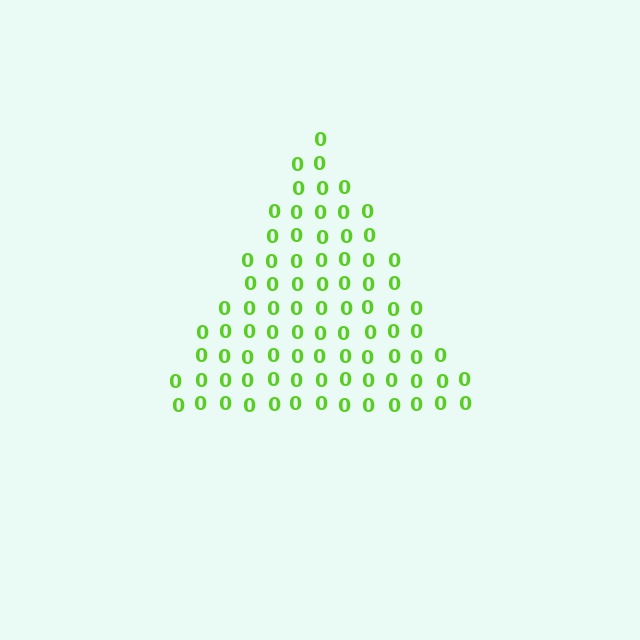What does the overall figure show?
The overall figure shows a triangle.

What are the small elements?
The small elements are digit 0's.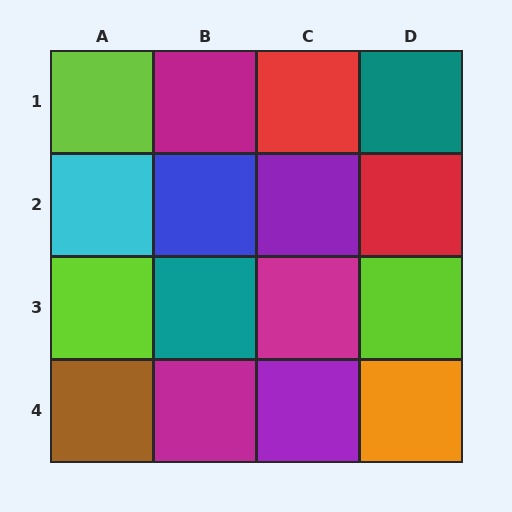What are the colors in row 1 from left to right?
Lime, magenta, red, teal.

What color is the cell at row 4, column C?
Purple.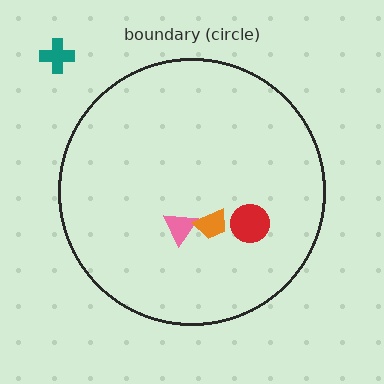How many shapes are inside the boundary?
3 inside, 1 outside.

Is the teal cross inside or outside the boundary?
Outside.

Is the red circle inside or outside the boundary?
Inside.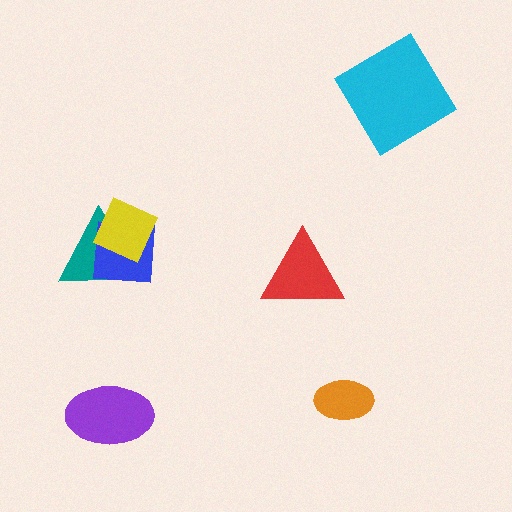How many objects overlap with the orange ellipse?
0 objects overlap with the orange ellipse.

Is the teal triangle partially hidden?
Yes, it is partially covered by another shape.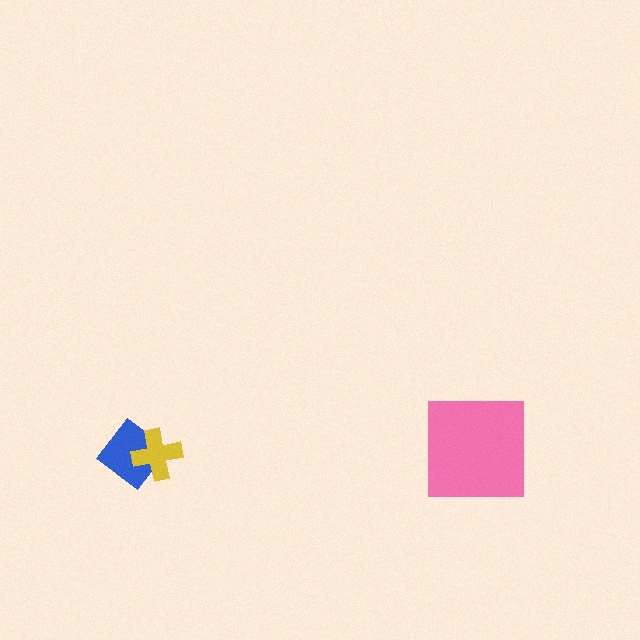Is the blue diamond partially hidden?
Yes, it is partially covered by another shape.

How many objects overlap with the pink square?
0 objects overlap with the pink square.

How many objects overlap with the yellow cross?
1 object overlaps with the yellow cross.